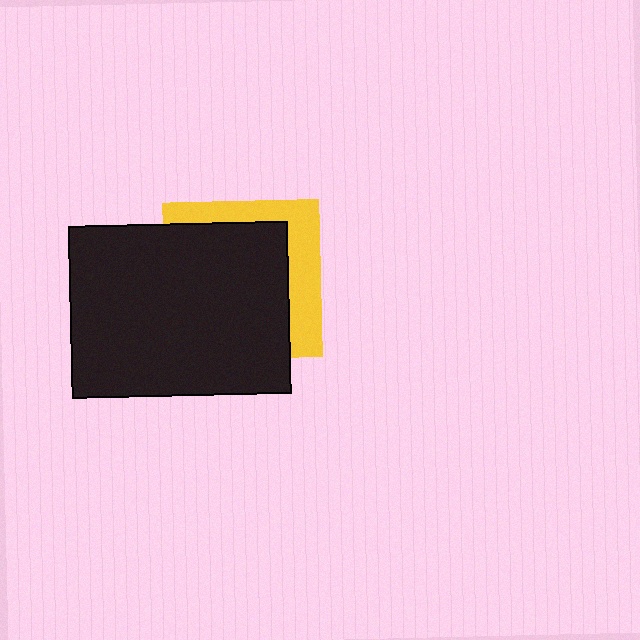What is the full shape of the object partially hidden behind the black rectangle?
The partially hidden object is a yellow square.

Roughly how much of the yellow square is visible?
A small part of it is visible (roughly 31%).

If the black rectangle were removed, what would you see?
You would see the complete yellow square.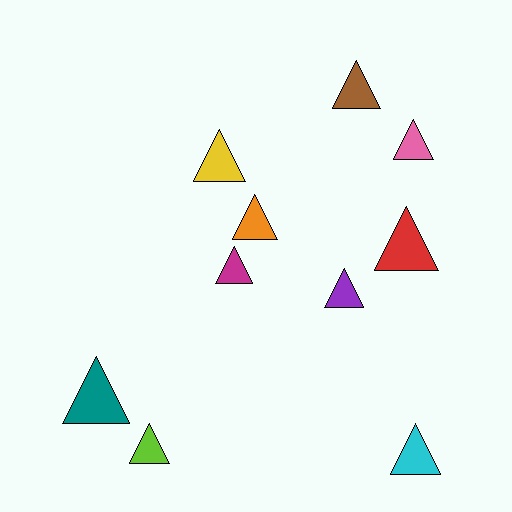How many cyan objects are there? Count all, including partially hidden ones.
There is 1 cyan object.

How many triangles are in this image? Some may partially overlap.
There are 10 triangles.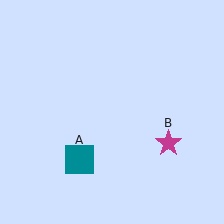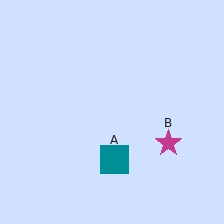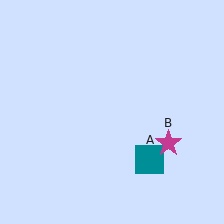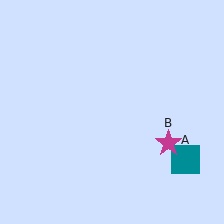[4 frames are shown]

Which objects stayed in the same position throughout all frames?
Magenta star (object B) remained stationary.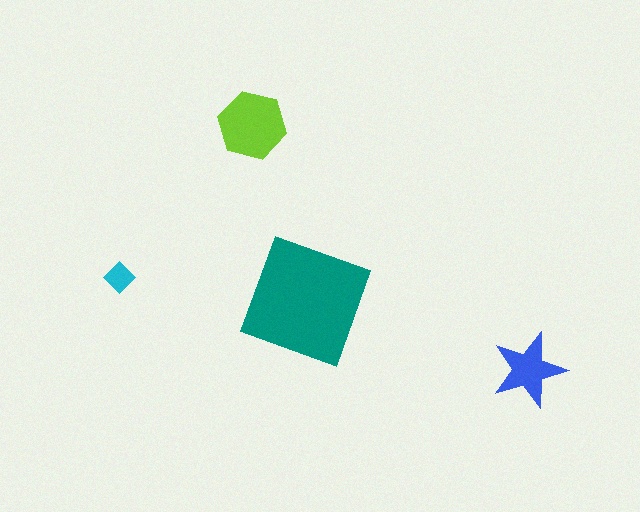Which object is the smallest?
The cyan diamond.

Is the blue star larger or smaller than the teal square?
Smaller.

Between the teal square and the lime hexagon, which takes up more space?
The teal square.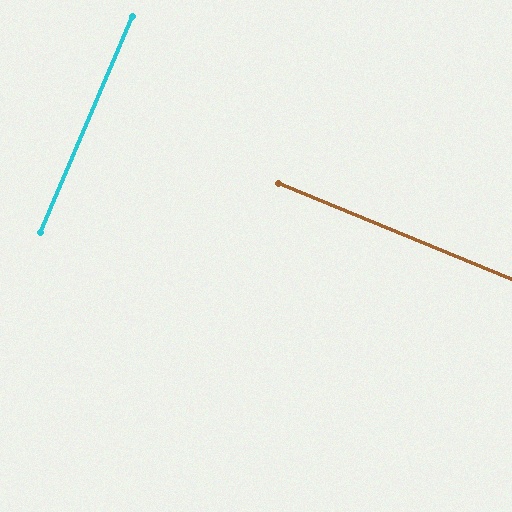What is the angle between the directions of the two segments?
Approximately 89 degrees.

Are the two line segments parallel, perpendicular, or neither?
Perpendicular — they meet at approximately 89°.